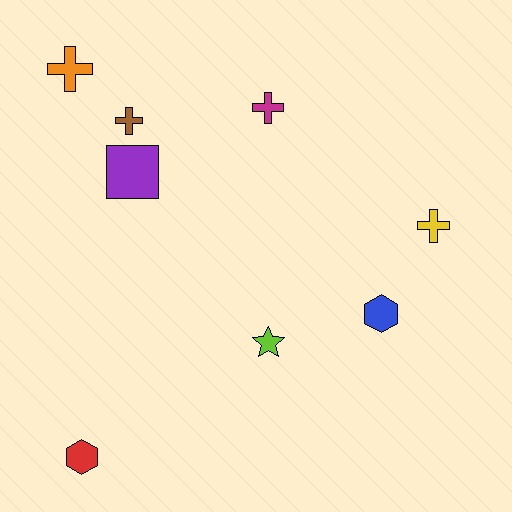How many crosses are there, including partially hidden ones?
There are 4 crosses.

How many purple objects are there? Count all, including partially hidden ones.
There is 1 purple object.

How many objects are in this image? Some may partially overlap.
There are 8 objects.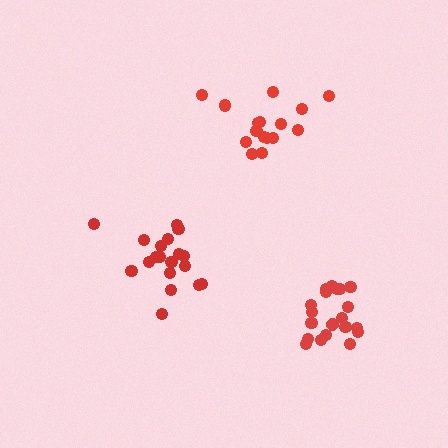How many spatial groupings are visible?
There are 3 spatial groupings.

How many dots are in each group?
Group 1: 19 dots, Group 2: 16 dots, Group 3: 20 dots (55 total).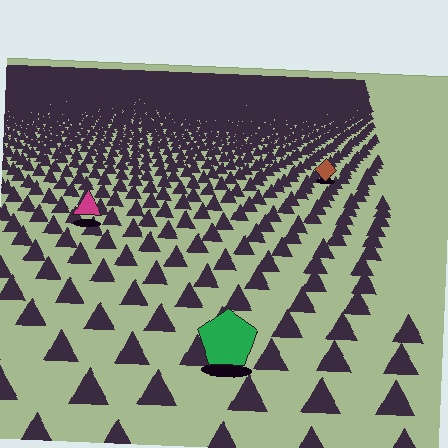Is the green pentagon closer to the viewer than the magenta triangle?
Yes. The green pentagon is closer — you can tell from the texture gradient: the ground texture is coarser near it.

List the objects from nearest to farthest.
From nearest to farthest: the green pentagon, the magenta triangle, the brown diamond.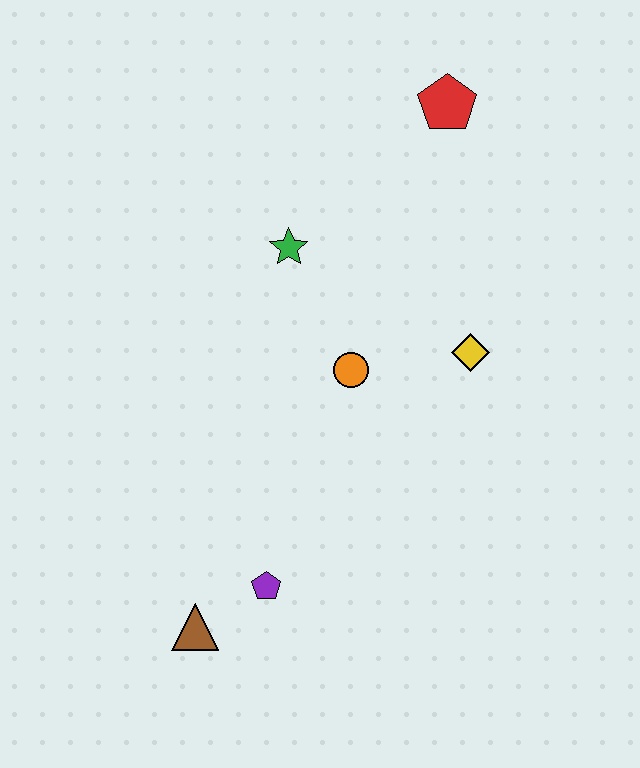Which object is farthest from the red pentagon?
The brown triangle is farthest from the red pentagon.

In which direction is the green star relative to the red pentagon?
The green star is to the left of the red pentagon.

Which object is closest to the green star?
The orange circle is closest to the green star.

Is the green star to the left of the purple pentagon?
No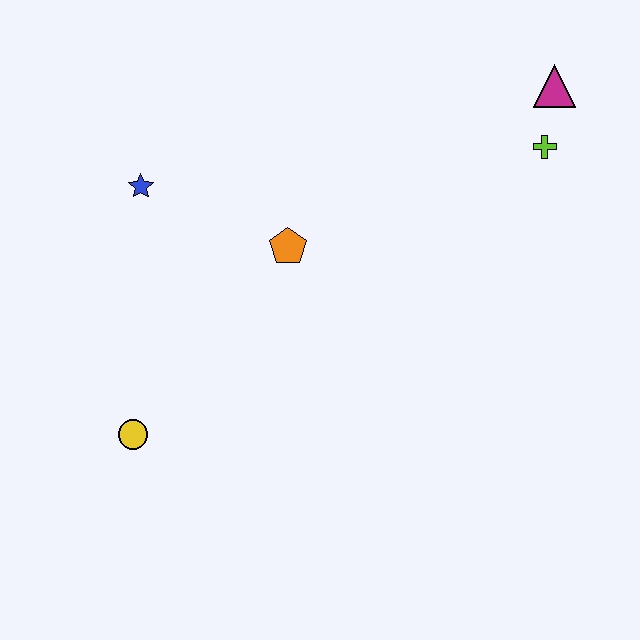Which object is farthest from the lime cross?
The yellow circle is farthest from the lime cross.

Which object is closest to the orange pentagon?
The blue star is closest to the orange pentagon.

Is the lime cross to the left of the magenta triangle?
Yes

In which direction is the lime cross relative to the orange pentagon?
The lime cross is to the right of the orange pentagon.